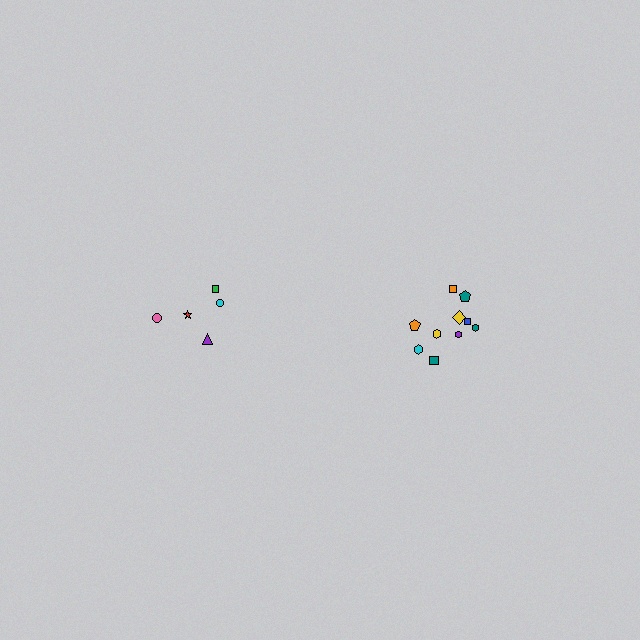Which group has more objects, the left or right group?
The right group.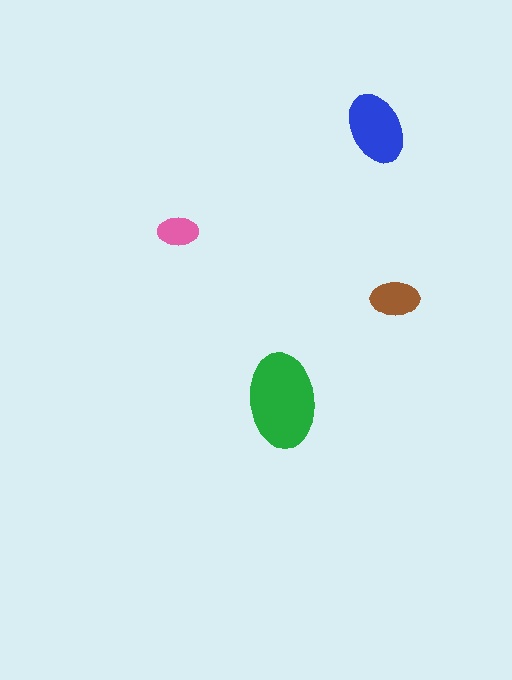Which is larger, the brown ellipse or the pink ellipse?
The brown one.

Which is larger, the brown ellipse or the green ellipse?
The green one.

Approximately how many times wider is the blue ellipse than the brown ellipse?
About 1.5 times wider.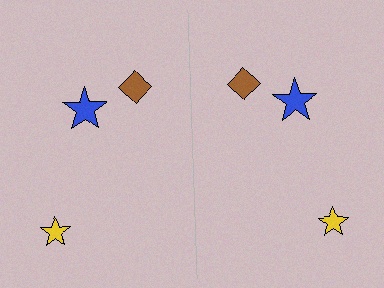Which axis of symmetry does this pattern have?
The pattern has a vertical axis of symmetry running through the center of the image.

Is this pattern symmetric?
Yes, this pattern has bilateral (reflection) symmetry.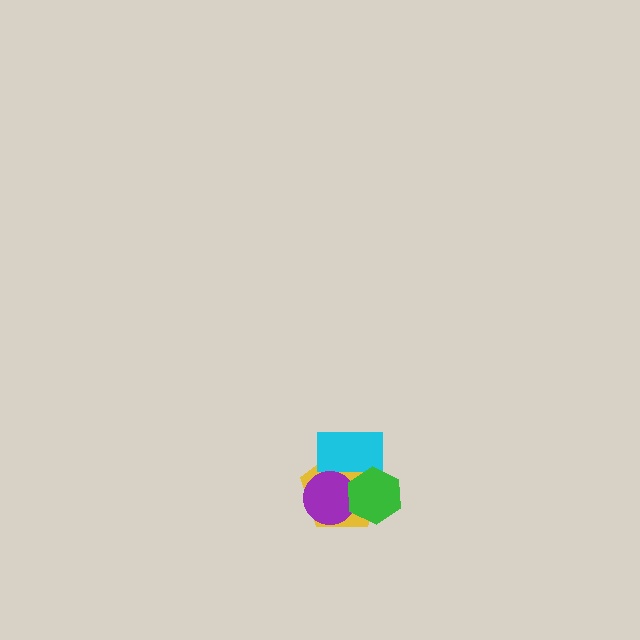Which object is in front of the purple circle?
The green hexagon is in front of the purple circle.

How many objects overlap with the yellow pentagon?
3 objects overlap with the yellow pentagon.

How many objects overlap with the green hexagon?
3 objects overlap with the green hexagon.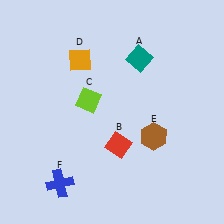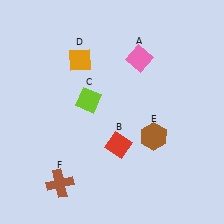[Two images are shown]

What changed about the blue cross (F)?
In Image 1, F is blue. In Image 2, it changed to brown.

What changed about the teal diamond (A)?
In Image 1, A is teal. In Image 2, it changed to pink.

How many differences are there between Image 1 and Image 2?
There are 2 differences between the two images.